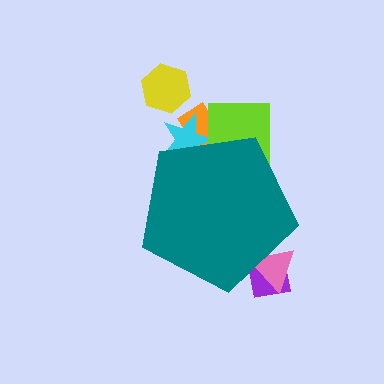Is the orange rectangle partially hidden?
Yes, the orange rectangle is partially hidden behind the teal pentagon.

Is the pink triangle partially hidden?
Yes, the pink triangle is partially hidden behind the teal pentagon.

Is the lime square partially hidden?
Yes, the lime square is partially hidden behind the teal pentagon.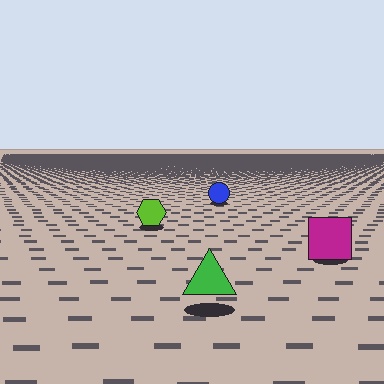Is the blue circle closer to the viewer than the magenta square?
No. The magenta square is closer — you can tell from the texture gradient: the ground texture is coarser near it.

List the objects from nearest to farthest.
From nearest to farthest: the green triangle, the magenta square, the lime hexagon, the blue circle.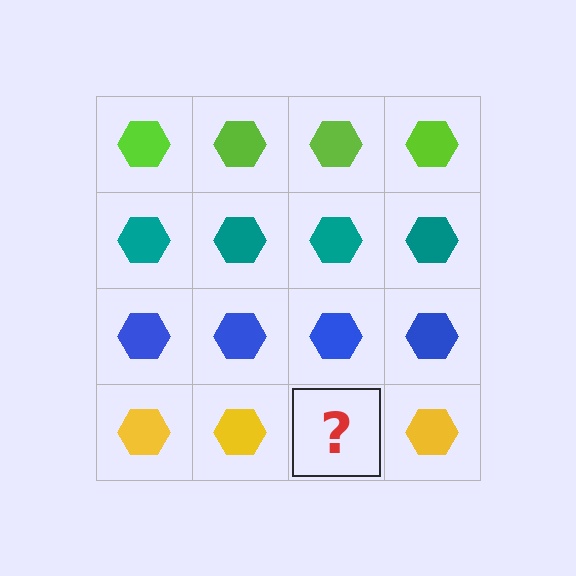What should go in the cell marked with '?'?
The missing cell should contain a yellow hexagon.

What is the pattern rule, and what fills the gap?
The rule is that each row has a consistent color. The gap should be filled with a yellow hexagon.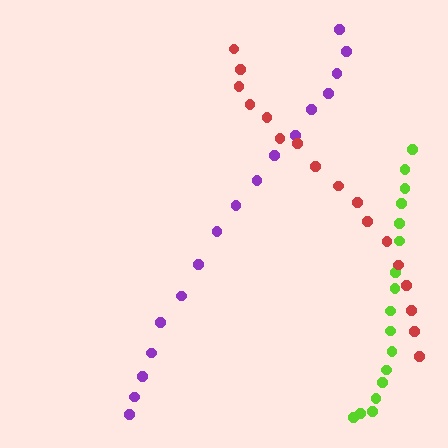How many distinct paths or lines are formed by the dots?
There are 3 distinct paths.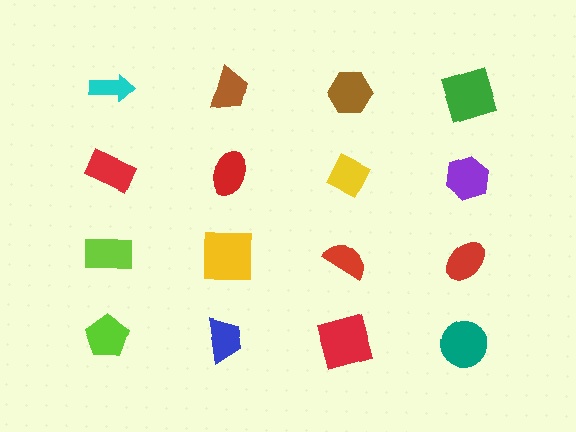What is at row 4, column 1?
A lime pentagon.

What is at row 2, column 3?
A yellow diamond.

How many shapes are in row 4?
4 shapes.